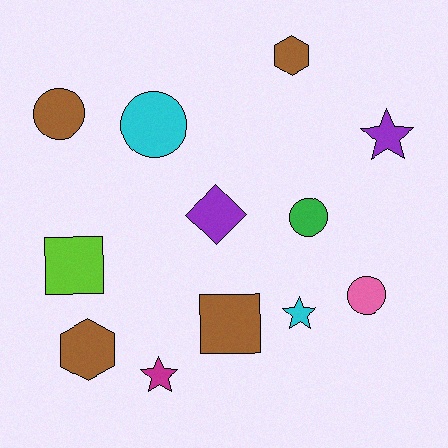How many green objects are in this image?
There is 1 green object.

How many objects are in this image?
There are 12 objects.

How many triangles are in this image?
There are no triangles.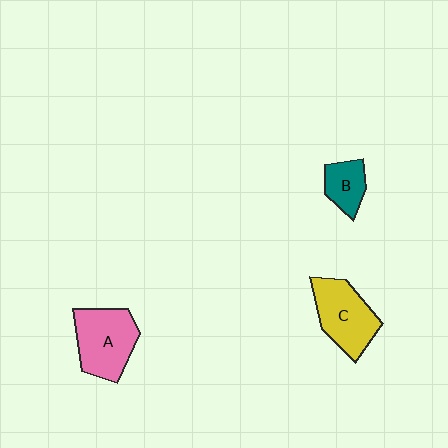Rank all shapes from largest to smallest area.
From largest to smallest: A (pink), C (yellow), B (teal).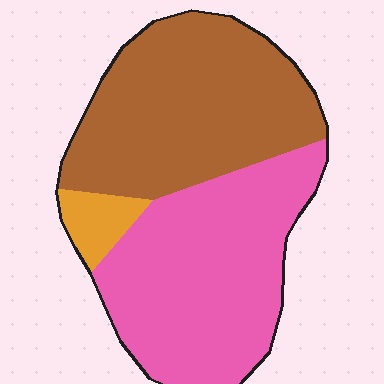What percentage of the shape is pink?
Pink takes up about one half (1/2) of the shape.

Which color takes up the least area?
Orange, at roughly 5%.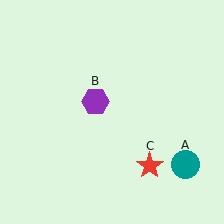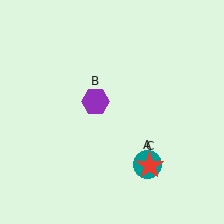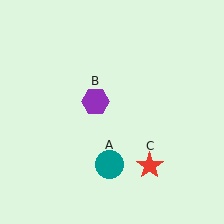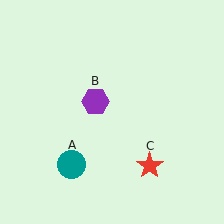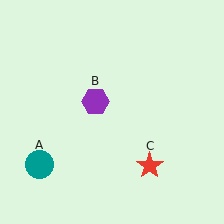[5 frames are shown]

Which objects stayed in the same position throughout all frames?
Purple hexagon (object B) and red star (object C) remained stationary.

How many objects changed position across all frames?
1 object changed position: teal circle (object A).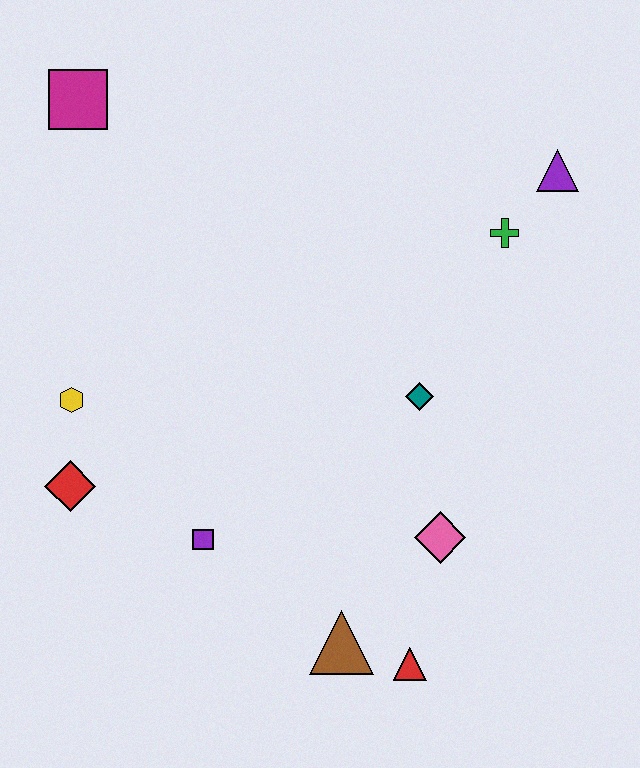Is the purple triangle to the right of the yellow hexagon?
Yes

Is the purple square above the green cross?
No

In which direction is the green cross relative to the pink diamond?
The green cross is above the pink diamond.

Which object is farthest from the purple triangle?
The red diamond is farthest from the purple triangle.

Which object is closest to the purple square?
The red diamond is closest to the purple square.